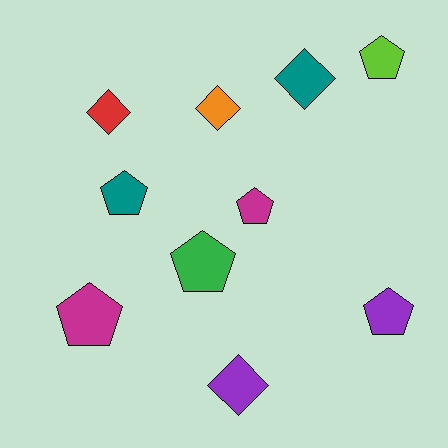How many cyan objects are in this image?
There are no cyan objects.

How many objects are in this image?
There are 10 objects.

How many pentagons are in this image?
There are 6 pentagons.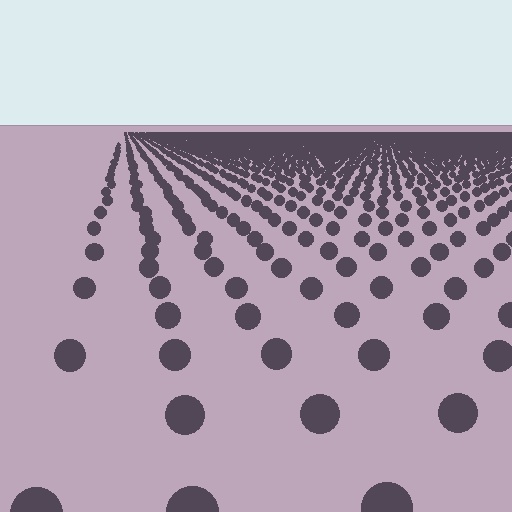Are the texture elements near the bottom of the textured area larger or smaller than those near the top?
Larger. Near the bottom, elements are closer to the viewer and appear at a bigger on-screen size.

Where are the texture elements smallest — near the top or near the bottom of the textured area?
Near the top.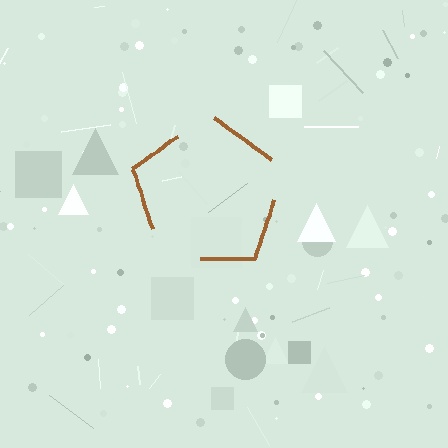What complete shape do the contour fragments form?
The contour fragments form a pentagon.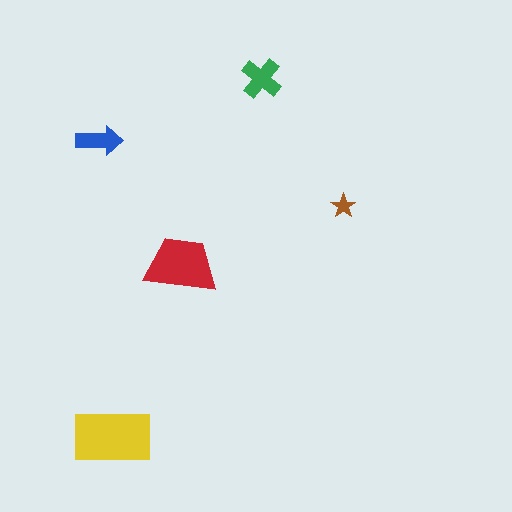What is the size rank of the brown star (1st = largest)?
5th.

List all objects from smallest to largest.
The brown star, the blue arrow, the green cross, the red trapezoid, the yellow rectangle.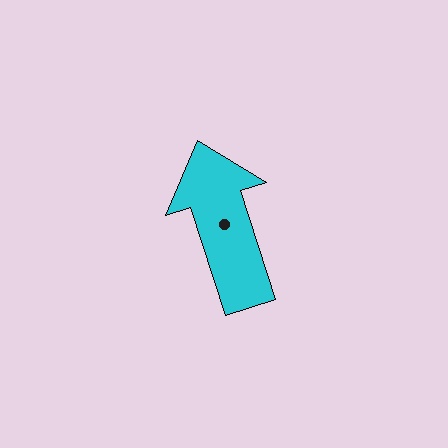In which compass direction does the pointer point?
North.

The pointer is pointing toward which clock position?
Roughly 11 o'clock.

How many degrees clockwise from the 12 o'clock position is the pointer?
Approximately 342 degrees.